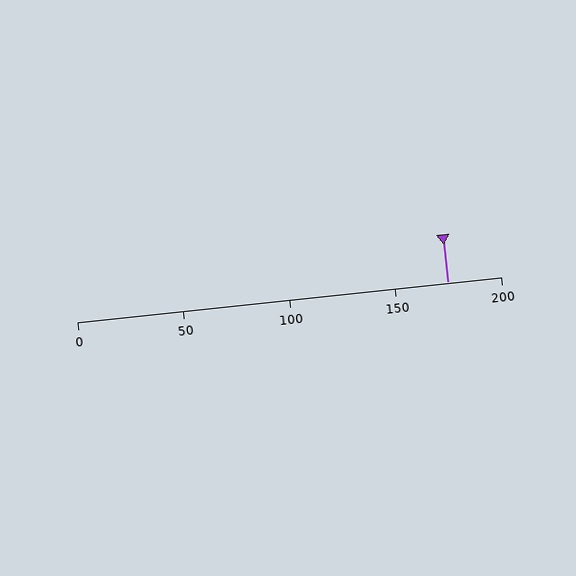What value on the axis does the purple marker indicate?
The marker indicates approximately 175.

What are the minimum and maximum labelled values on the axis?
The axis runs from 0 to 200.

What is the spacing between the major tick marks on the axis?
The major ticks are spaced 50 apart.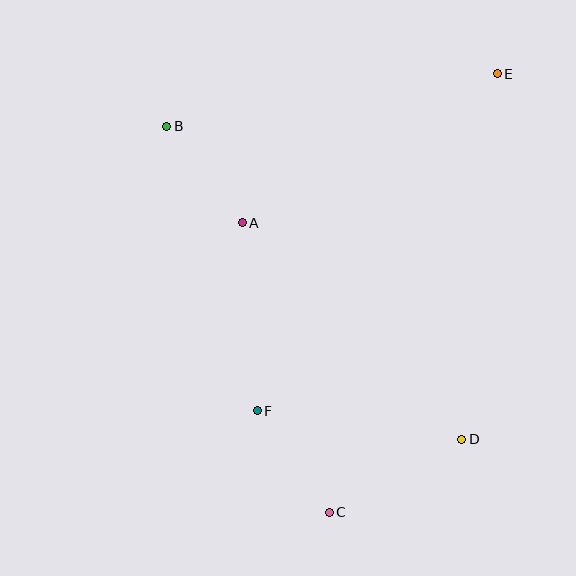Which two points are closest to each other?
Points A and B are closest to each other.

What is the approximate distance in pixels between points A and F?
The distance between A and F is approximately 189 pixels.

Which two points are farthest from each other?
Points C and E are farthest from each other.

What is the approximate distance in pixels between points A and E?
The distance between A and E is approximately 295 pixels.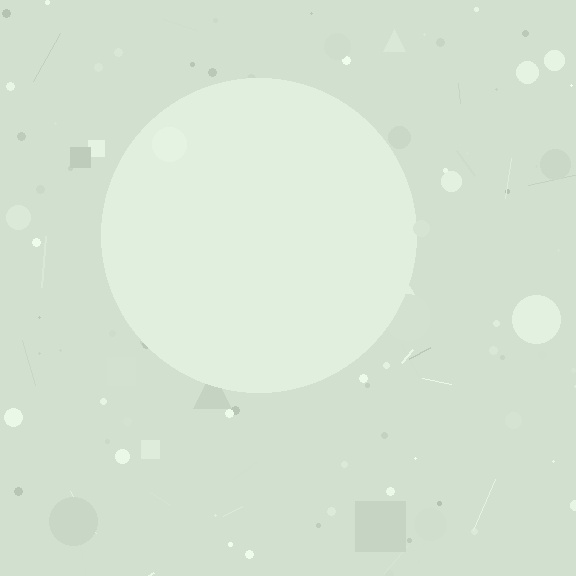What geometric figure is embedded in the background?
A circle is embedded in the background.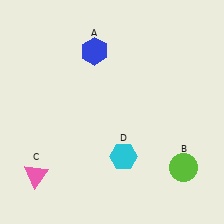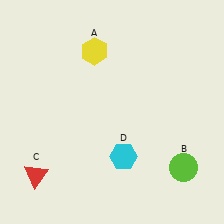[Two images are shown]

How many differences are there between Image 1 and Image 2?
There are 2 differences between the two images.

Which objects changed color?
A changed from blue to yellow. C changed from pink to red.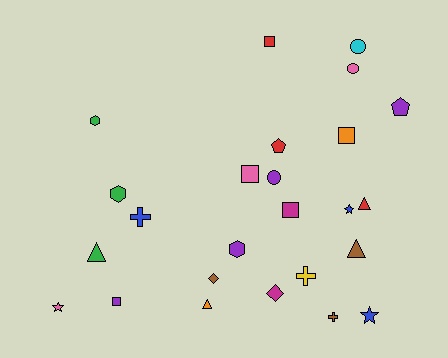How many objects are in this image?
There are 25 objects.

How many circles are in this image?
There are 3 circles.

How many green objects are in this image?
There are 3 green objects.